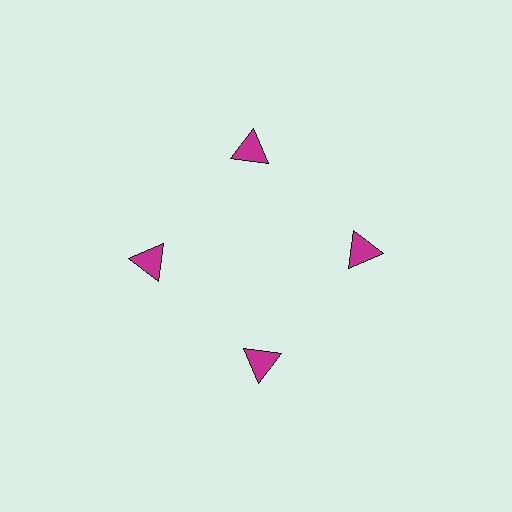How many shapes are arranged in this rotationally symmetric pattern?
There are 4 shapes, arranged in 4 groups of 1.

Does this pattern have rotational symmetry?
Yes, this pattern has 4-fold rotational symmetry. It looks the same after rotating 90 degrees around the center.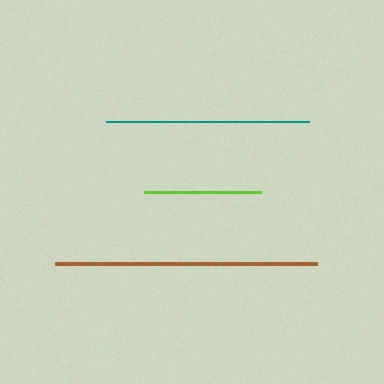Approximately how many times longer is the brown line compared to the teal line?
The brown line is approximately 1.3 times the length of the teal line.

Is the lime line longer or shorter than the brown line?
The brown line is longer than the lime line.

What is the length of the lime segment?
The lime segment is approximately 116 pixels long.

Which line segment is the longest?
The brown line is the longest at approximately 262 pixels.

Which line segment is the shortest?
The lime line is the shortest at approximately 116 pixels.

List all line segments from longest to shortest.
From longest to shortest: brown, teal, lime.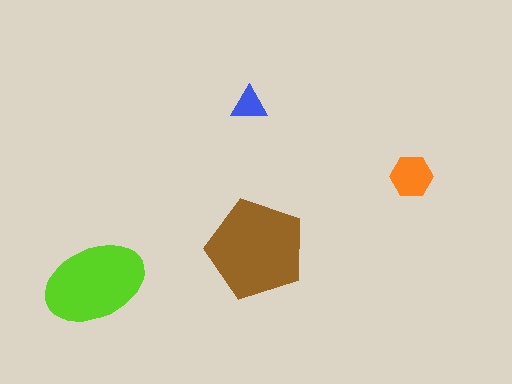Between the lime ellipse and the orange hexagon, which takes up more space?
The lime ellipse.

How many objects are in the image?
There are 4 objects in the image.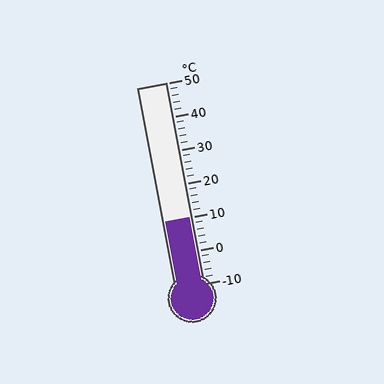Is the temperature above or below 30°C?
The temperature is below 30°C.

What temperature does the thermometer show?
The thermometer shows approximately 10°C.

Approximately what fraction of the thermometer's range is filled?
The thermometer is filled to approximately 35% of its range.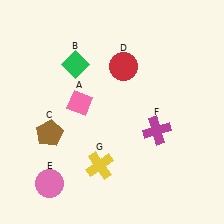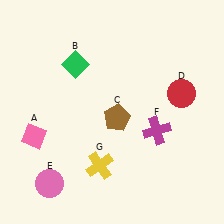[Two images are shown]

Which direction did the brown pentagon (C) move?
The brown pentagon (C) moved right.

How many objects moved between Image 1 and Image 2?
3 objects moved between the two images.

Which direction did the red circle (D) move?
The red circle (D) moved right.